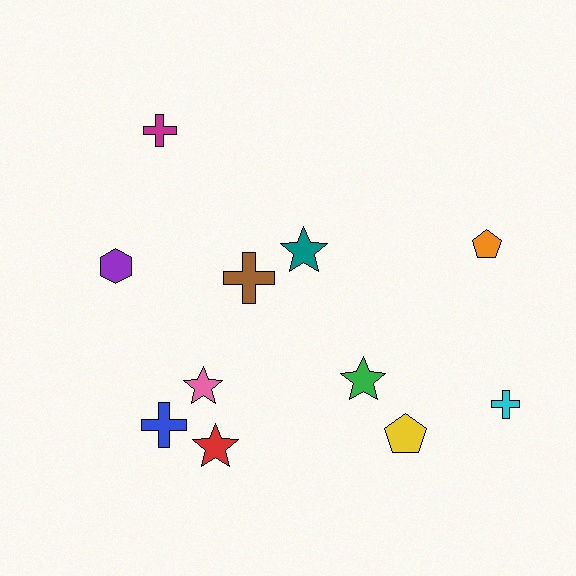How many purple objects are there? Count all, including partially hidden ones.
There is 1 purple object.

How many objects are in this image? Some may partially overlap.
There are 11 objects.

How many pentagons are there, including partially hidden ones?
There are 2 pentagons.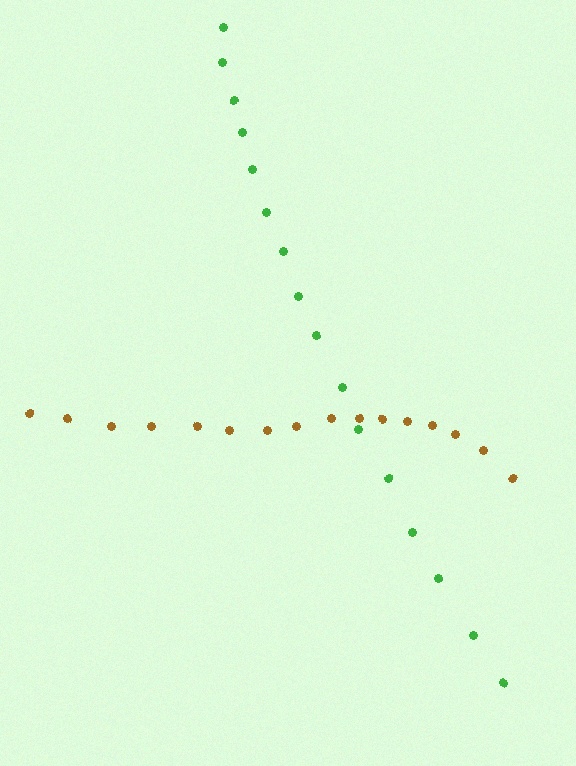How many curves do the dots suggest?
There are 2 distinct paths.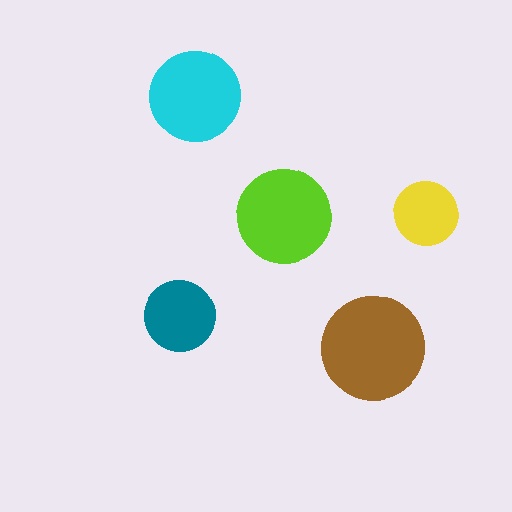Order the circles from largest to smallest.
the brown one, the lime one, the cyan one, the teal one, the yellow one.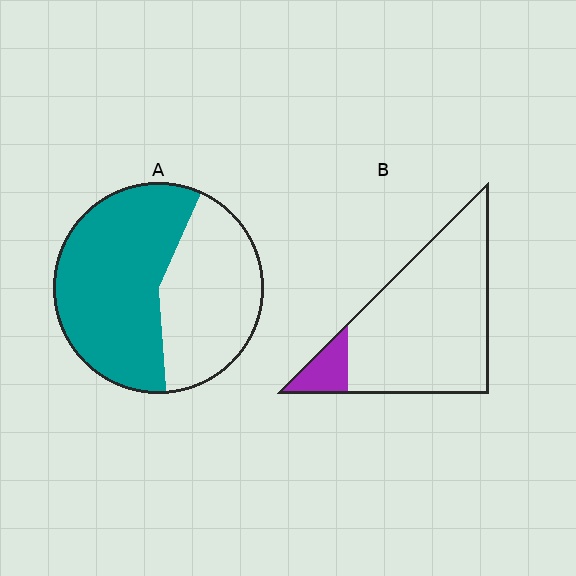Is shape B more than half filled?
No.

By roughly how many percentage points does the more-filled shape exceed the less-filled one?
By roughly 45 percentage points (A over B).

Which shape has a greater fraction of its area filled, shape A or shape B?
Shape A.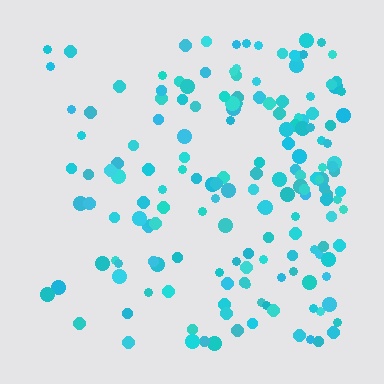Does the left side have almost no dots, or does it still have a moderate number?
Still a moderate number, just noticeably fewer than the right.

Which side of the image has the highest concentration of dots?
The right.